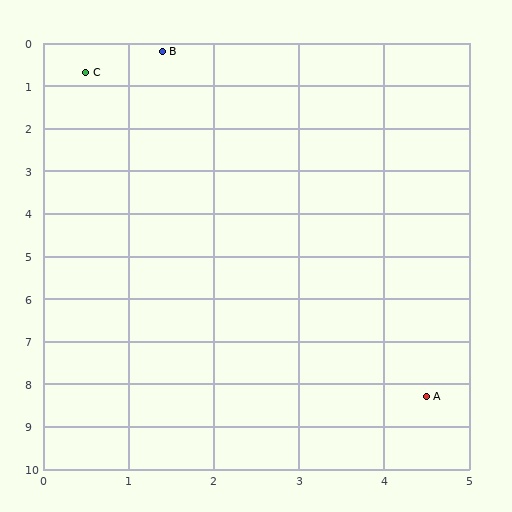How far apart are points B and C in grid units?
Points B and C are about 1.0 grid units apart.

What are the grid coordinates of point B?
Point B is at approximately (1.4, 0.2).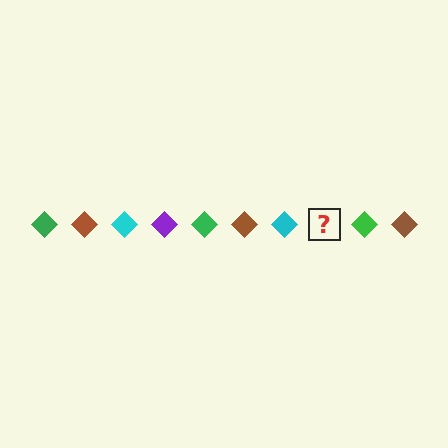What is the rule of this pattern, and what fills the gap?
The rule is that the pattern cycles through green, brown, cyan, purple diamonds. The gap should be filled with a purple diamond.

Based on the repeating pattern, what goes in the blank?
The blank should be a purple diamond.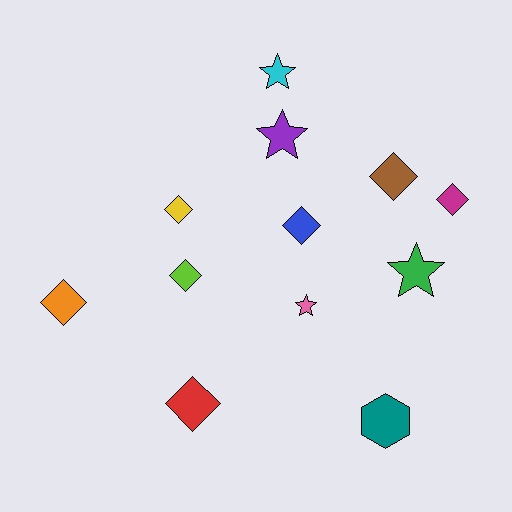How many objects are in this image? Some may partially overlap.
There are 12 objects.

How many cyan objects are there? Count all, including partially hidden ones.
There is 1 cyan object.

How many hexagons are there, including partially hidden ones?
There is 1 hexagon.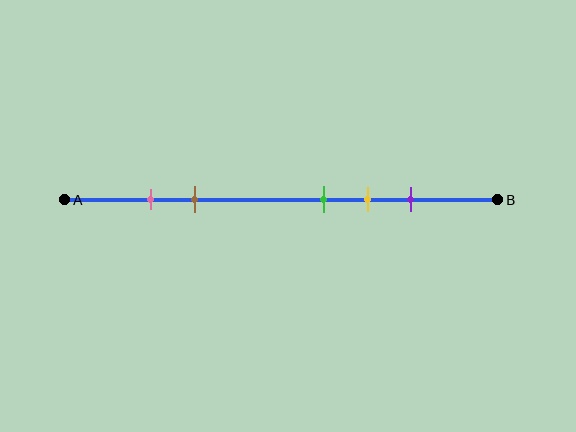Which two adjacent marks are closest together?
The pink and brown marks are the closest adjacent pair.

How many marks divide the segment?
There are 5 marks dividing the segment.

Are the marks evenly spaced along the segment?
No, the marks are not evenly spaced.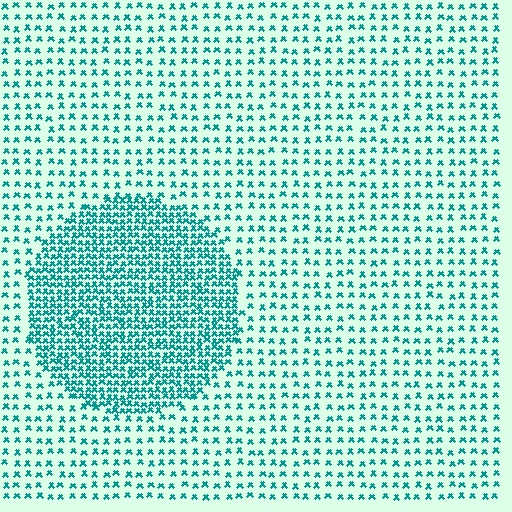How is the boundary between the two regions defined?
The boundary is defined by a change in element density (approximately 2.5x ratio). All elements are the same color, size, and shape.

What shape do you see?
I see a circle.